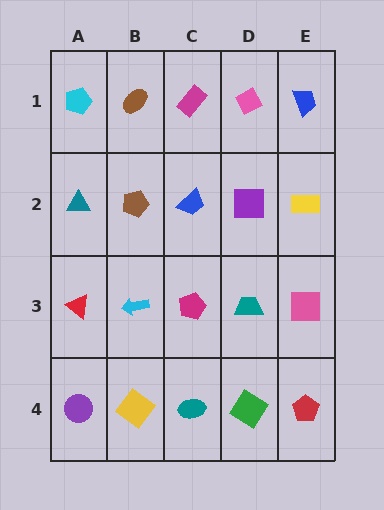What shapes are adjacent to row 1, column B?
A brown pentagon (row 2, column B), a cyan pentagon (row 1, column A), a magenta rectangle (row 1, column C).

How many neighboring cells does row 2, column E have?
3.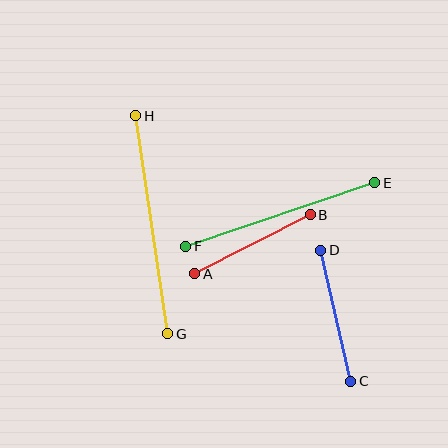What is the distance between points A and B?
The distance is approximately 130 pixels.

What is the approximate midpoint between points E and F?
The midpoint is at approximately (280, 214) pixels.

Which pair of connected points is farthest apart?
Points G and H are farthest apart.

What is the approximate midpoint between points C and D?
The midpoint is at approximately (336, 316) pixels.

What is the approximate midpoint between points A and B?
The midpoint is at approximately (253, 244) pixels.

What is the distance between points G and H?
The distance is approximately 220 pixels.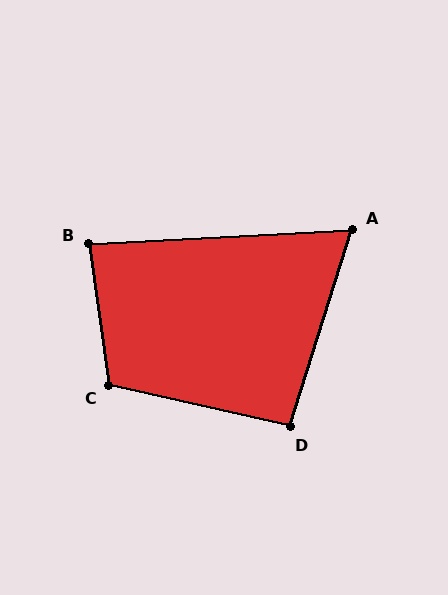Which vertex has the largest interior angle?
C, at approximately 111 degrees.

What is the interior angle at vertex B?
Approximately 85 degrees (approximately right).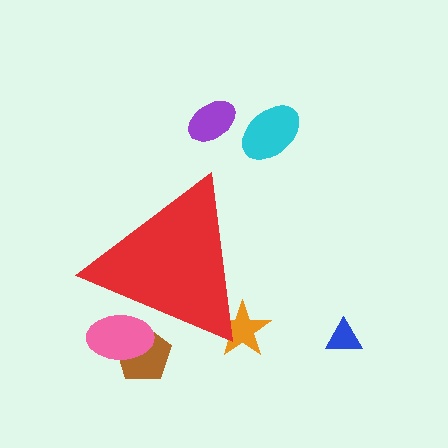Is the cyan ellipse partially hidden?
No, the cyan ellipse is fully visible.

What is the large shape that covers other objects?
A red triangle.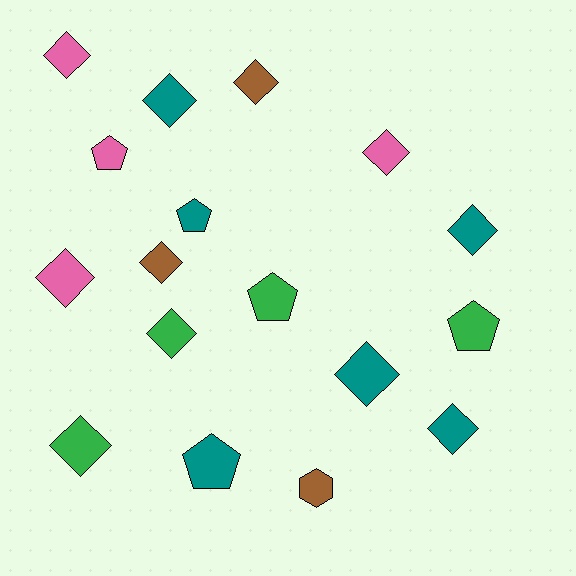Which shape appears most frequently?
Diamond, with 11 objects.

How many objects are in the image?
There are 17 objects.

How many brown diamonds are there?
There are 2 brown diamonds.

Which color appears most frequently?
Teal, with 6 objects.